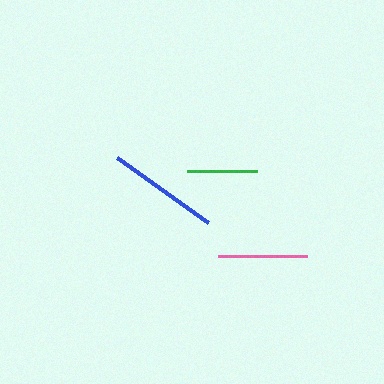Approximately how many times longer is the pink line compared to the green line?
The pink line is approximately 1.3 times the length of the green line.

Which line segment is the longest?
The blue line is the longest at approximately 112 pixels.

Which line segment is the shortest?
The green line is the shortest at approximately 70 pixels.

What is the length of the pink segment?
The pink segment is approximately 88 pixels long.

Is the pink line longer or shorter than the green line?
The pink line is longer than the green line.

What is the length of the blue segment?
The blue segment is approximately 112 pixels long.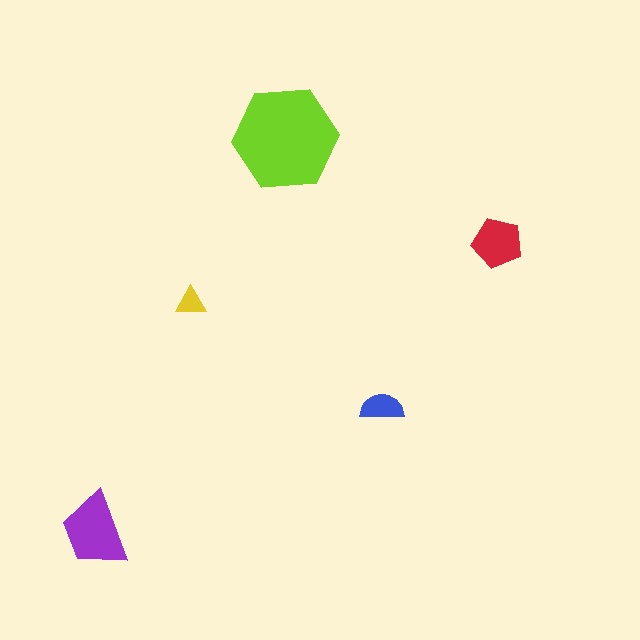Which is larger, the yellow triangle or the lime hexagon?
The lime hexagon.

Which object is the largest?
The lime hexagon.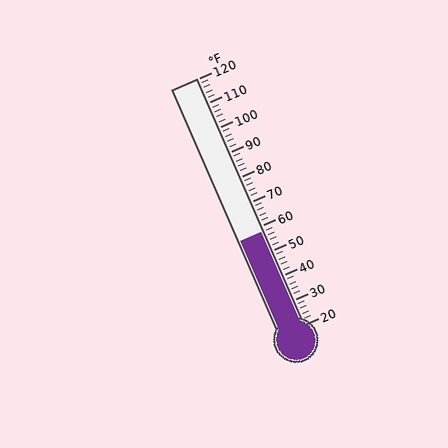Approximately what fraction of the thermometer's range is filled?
The thermometer is filled to approximately 40% of its range.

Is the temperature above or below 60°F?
The temperature is below 60°F.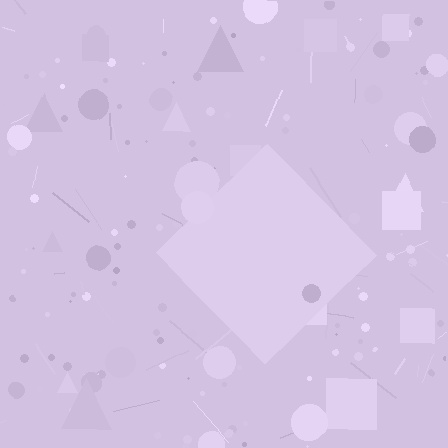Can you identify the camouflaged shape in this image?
The camouflaged shape is a diamond.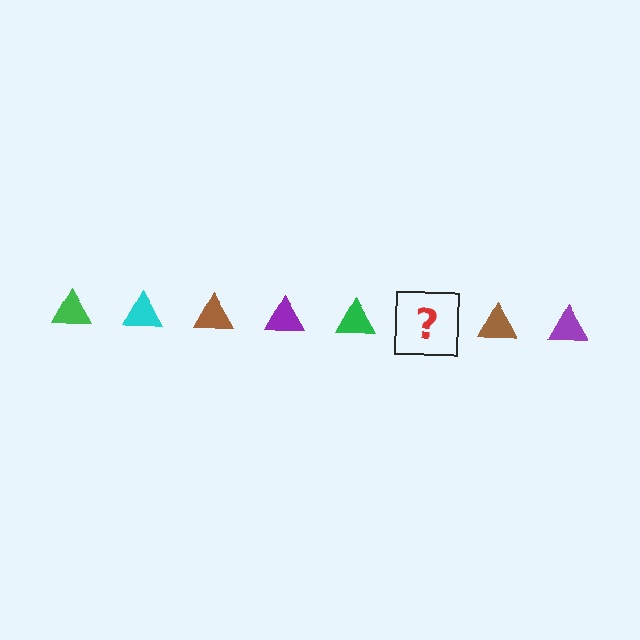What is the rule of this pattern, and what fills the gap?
The rule is that the pattern cycles through green, cyan, brown, purple triangles. The gap should be filled with a cyan triangle.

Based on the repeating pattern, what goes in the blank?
The blank should be a cyan triangle.